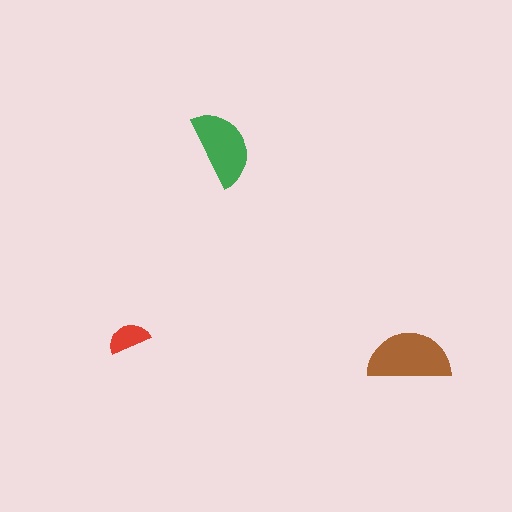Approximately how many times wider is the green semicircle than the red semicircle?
About 2 times wider.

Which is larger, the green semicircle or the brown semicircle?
The brown one.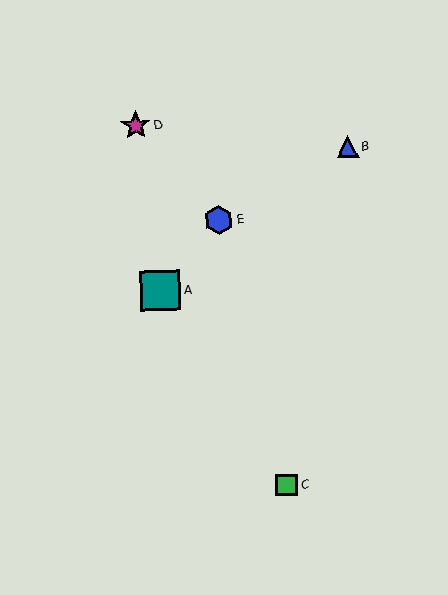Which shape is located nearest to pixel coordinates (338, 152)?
The blue triangle (labeled B) at (347, 147) is nearest to that location.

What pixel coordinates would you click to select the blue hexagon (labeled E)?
Click at (219, 220) to select the blue hexagon E.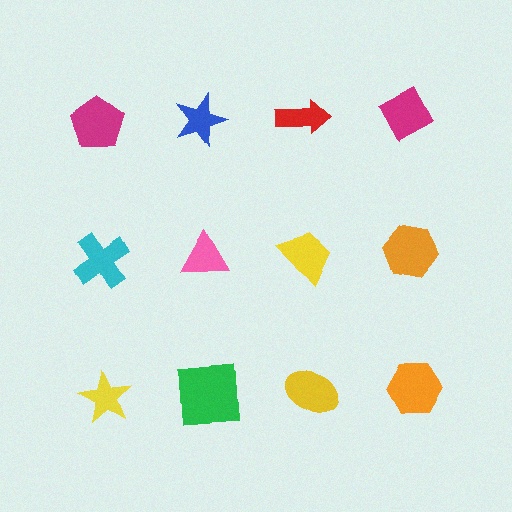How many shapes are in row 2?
4 shapes.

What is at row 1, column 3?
A red arrow.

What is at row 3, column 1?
A yellow star.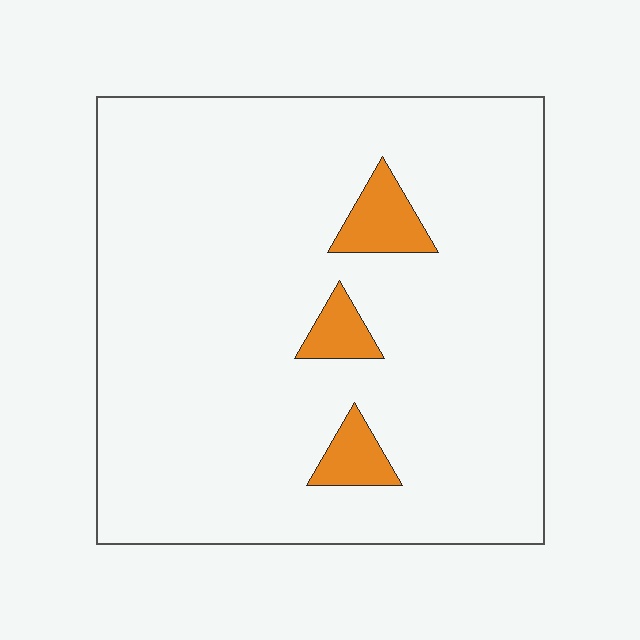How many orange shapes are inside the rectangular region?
3.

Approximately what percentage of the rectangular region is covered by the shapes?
Approximately 5%.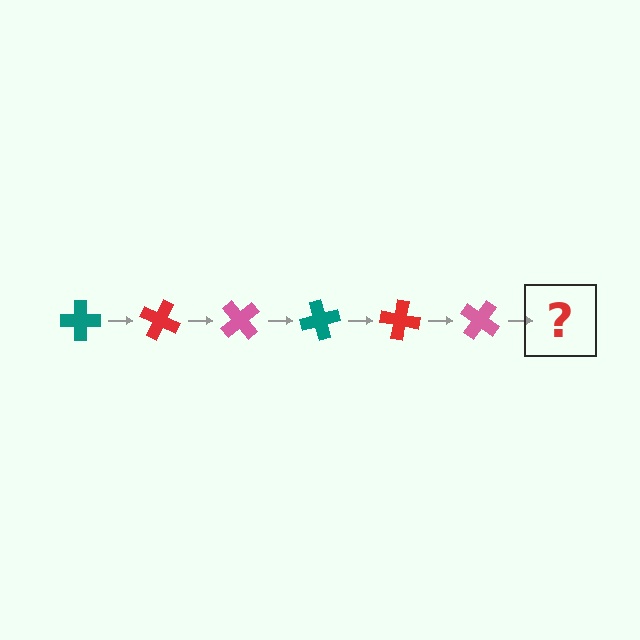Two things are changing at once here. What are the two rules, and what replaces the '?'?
The two rules are that it rotates 25 degrees each step and the color cycles through teal, red, and pink. The '?' should be a teal cross, rotated 150 degrees from the start.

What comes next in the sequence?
The next element should be a teal cross, rotated 150 degrees from the start.